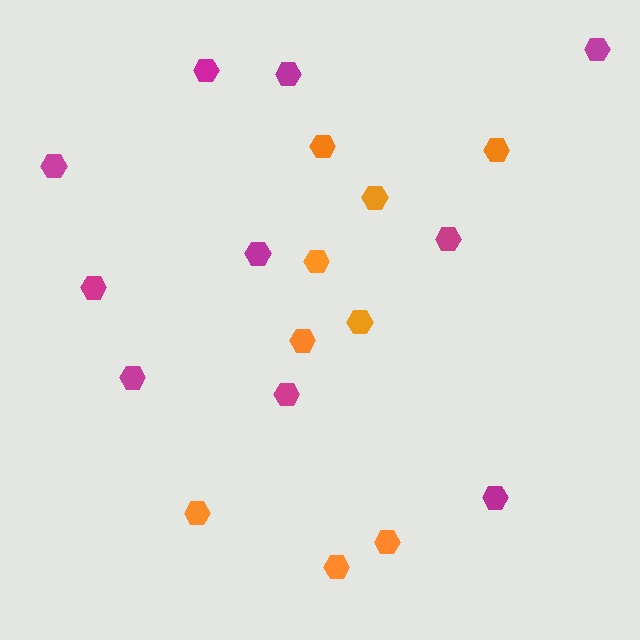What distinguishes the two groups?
There are 2 groups: one group of orange hexagons (9) and one group of magenta hexagons (10).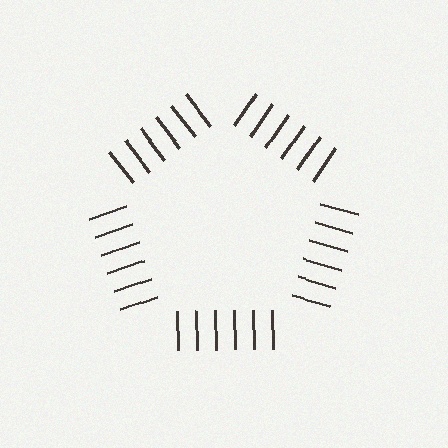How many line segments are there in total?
30 — 6 along each of the 5 edges.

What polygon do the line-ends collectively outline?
An illusory pentagon — the line segments terminate on its edges but no continuous stroke is drawn.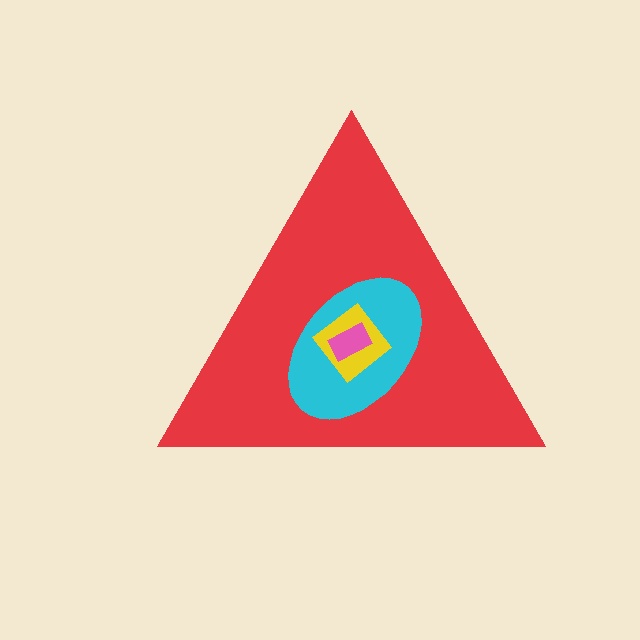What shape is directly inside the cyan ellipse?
The yellow diamond.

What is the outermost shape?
The red triangle.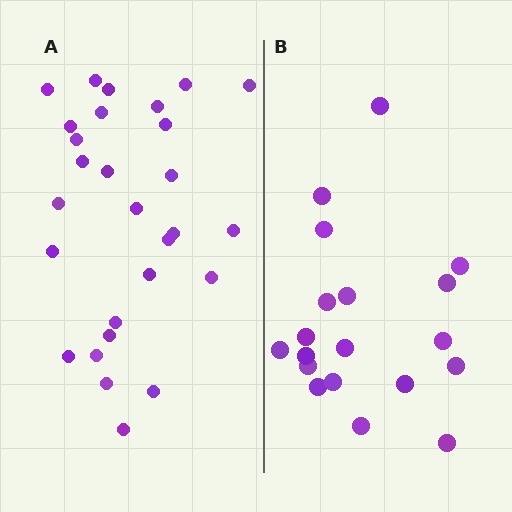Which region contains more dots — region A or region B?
Region A (the left region) has more dots.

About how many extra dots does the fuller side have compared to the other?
Region A has roughly 8 or so more dots than region B.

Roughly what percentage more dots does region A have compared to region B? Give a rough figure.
About 45% more.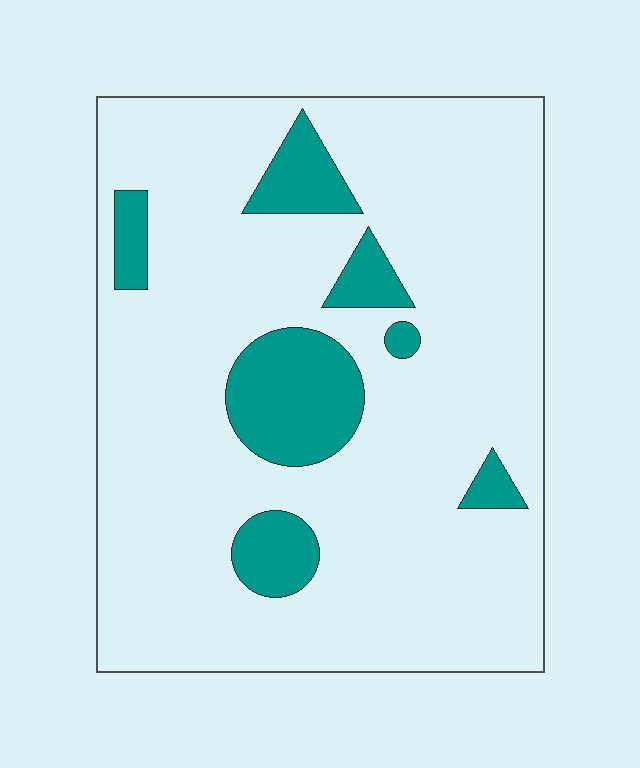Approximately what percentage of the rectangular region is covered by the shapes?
Approximately 15%.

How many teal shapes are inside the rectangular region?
7.